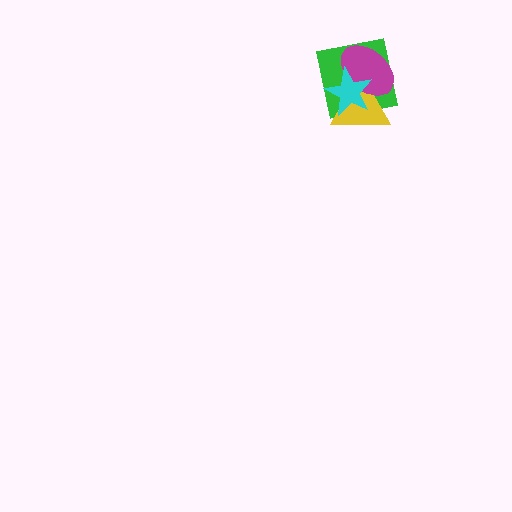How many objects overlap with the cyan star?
3 objects overlap with the cyan star.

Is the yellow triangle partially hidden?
Yes, it is partially covered by another shape.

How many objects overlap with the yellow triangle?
3 objects overlap with the yellow triangle.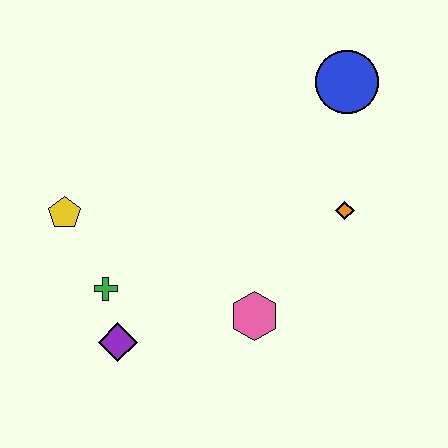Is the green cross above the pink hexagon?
Yes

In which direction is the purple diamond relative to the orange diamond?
The purple diamond is to the left of the orange diamond.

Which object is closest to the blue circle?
The orange diamond is closest to the blue circle.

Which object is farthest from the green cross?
The blue circle is farthest from the green cross.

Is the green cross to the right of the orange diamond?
No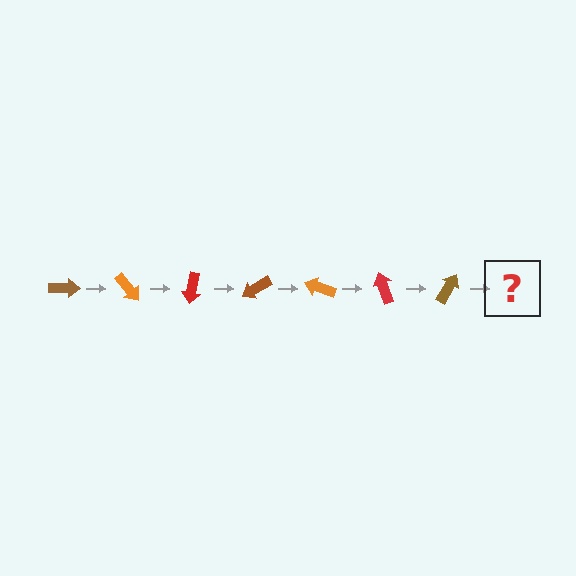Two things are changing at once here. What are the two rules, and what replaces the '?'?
The two rules are that it rotates 50 degrees each step and the color cycles through brown, orange, and red. The '?' should be an orange arrow, rotated 350 degrees from the start.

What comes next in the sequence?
The next element should be an orange arrow, rotated 350 degrees from the start.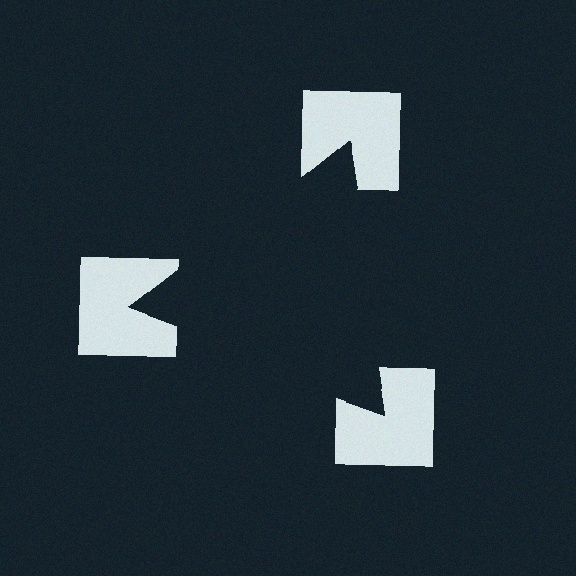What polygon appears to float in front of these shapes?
An illusory triangle — its edges are inferred from the aligned wedge cuts in the notched squares, not physically drawn.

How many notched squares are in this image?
There are 3 — one at each vertex of the illusory triangle.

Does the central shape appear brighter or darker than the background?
It typically appears slightly darker than the background, even though no actual brightness change is drawn.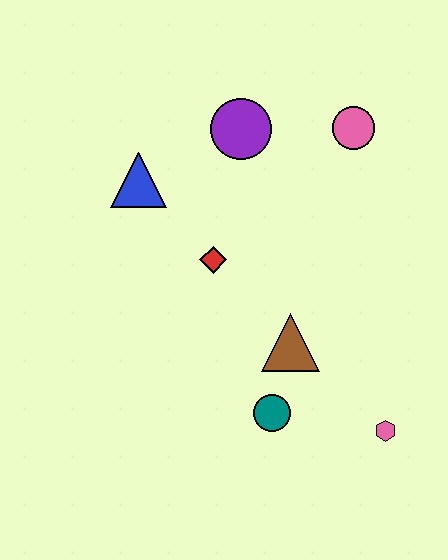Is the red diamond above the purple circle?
No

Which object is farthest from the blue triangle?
The pink hexagon is farthest from the blue triangle.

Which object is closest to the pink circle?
The purple circle is closest to the pink circle.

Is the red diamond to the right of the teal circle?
No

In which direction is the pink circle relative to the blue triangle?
The pink circle is to the right of the blue triangle.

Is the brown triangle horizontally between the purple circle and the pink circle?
Yes